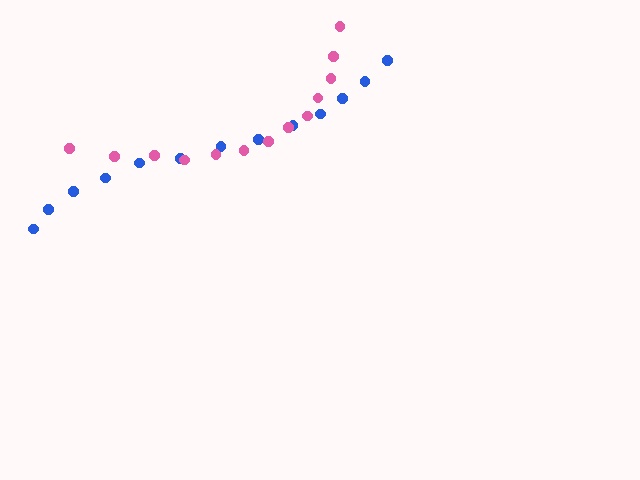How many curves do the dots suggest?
There are 2 distinct paths.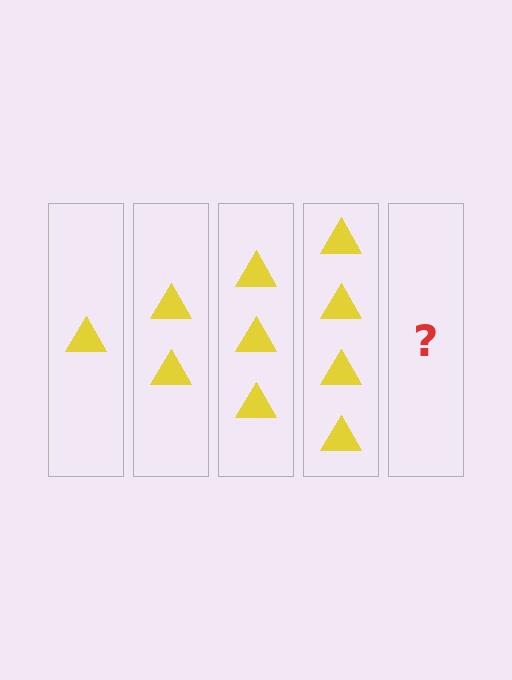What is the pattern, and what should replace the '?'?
The pattern is that each step adds one more triangle. The '?' should be 5 triangles.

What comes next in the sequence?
The next element should be 5 triangles.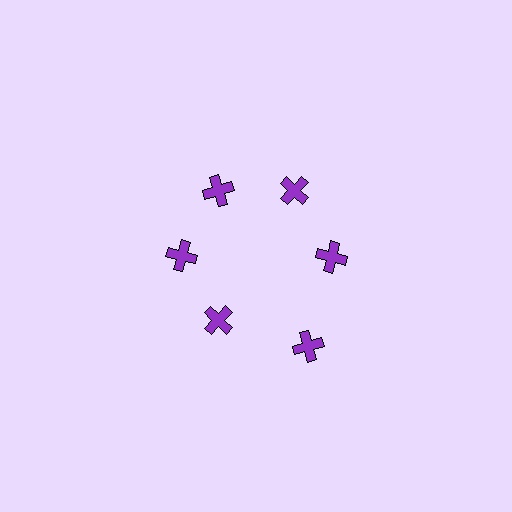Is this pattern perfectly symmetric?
No. The 6 purple crosses are arranged in a ring, but one element near the 5 o'clock position is pushed outward from the center, breaking the 6-fold rotational symmetry.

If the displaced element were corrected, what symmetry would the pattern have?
It would have 6-fold rotational symmetry — the pattern would map onto itself every 60 degrees.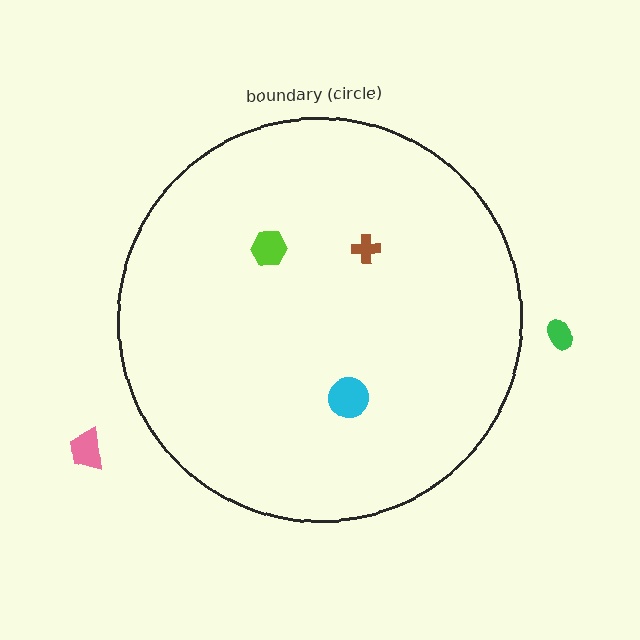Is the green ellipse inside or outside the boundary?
Outside.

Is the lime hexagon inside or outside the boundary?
Inside.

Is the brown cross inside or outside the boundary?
Inside.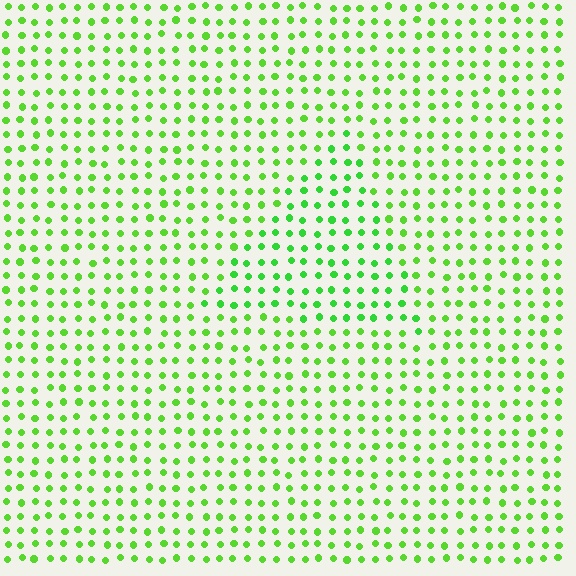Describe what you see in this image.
The image is filled with small lime elements in a uniform arrangement. A triangle-shaped region is visible where the elements are tinted to a slightly different hue, forming a subtle color boundary.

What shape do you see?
I see a triangle.